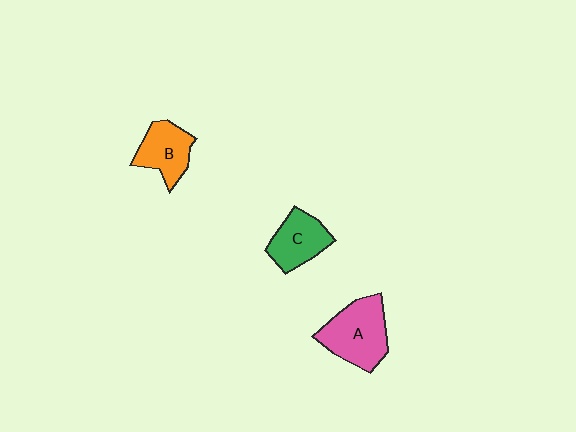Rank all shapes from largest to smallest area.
From largest to smallest: A (pink), C (green), B (orange).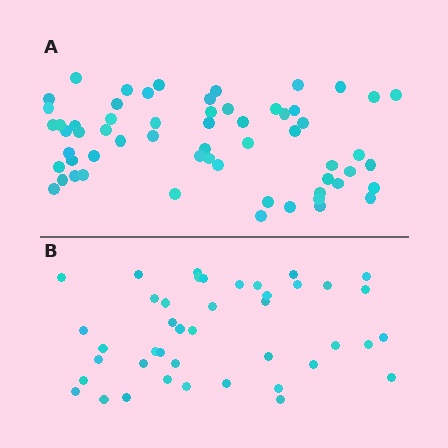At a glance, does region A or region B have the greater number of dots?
Region A (the top region) has more dots.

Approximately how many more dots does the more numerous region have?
Region A has approximately 20 more dots than region B.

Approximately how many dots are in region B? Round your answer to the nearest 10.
About 40 dots. (The exact count is 42, which rounds to 40.)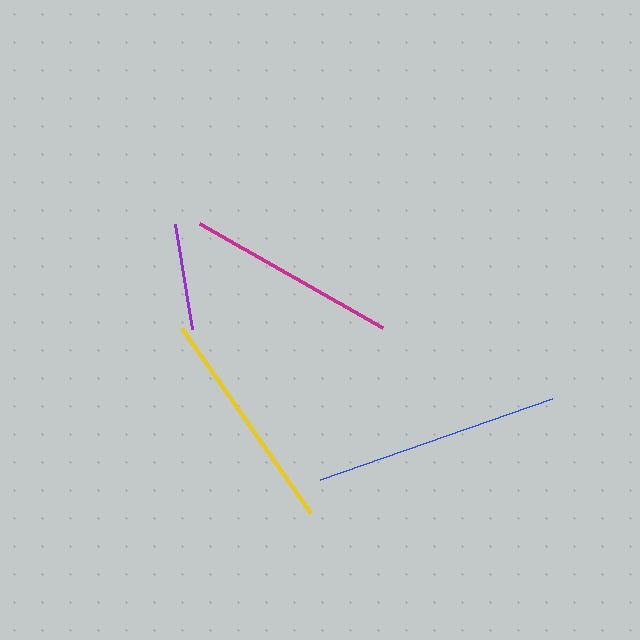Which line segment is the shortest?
The purple line is the shortest at approximately 106 pixels.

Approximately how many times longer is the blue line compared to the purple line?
The blue line is approximately 2.3 times the length of the purple line.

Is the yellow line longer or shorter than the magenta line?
The yellow line is longer than the magenta line.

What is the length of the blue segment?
The blue segment is approximately 245 pixels long.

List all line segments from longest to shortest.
From longest to shortest: blue, yellow, magenta, purple.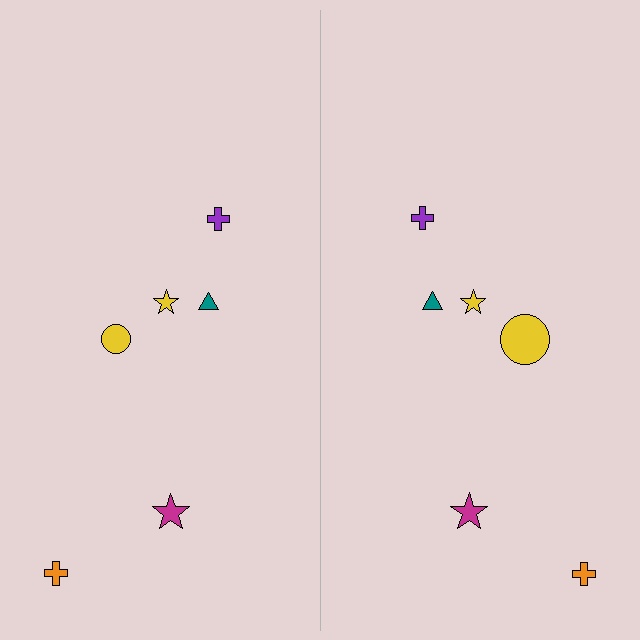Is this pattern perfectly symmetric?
No, the pattern is not perfectly symmetric. The yellow circle on the right side has a different size than its mirror counterpart.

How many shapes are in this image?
There are 12 shapes in this image.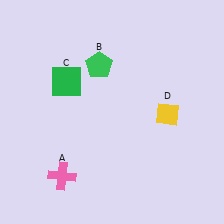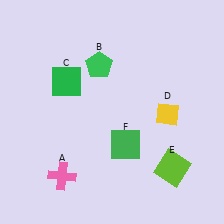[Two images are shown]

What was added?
A lime square (E), a green square (F) were added in Image 2.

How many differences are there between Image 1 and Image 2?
There are 2 differences between the two images.